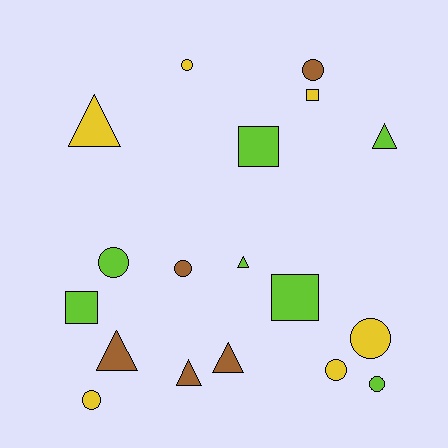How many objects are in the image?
There are 18 objects.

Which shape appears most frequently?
Circle, with 8 objects.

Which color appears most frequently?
Lime, with 7 objects.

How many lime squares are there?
There are 3 lime squares.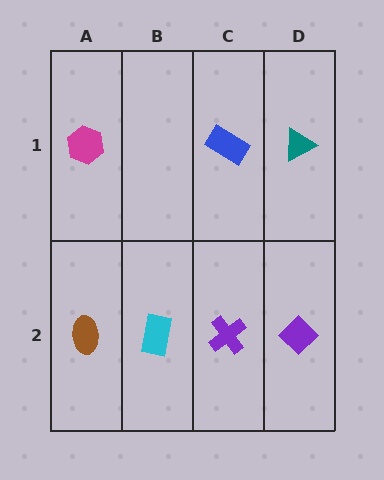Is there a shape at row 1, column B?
No, that cell is empty.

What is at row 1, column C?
A blue rectangle.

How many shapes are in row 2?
4 shapes.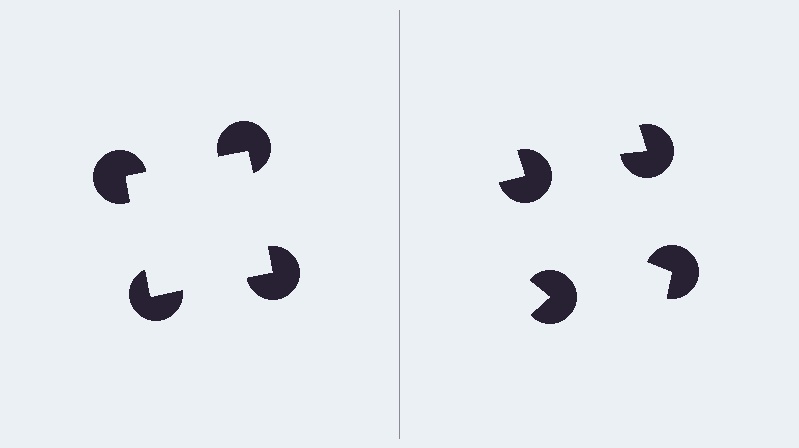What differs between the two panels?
The pac-man discs are positioned identically on both sides; only the wedge orientations differ. On the left they align to a square; on the right they are misaligned.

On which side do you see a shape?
An illusory square appears on the left side. On the right side the wedge cuts are rotated, so no coherent shape forms.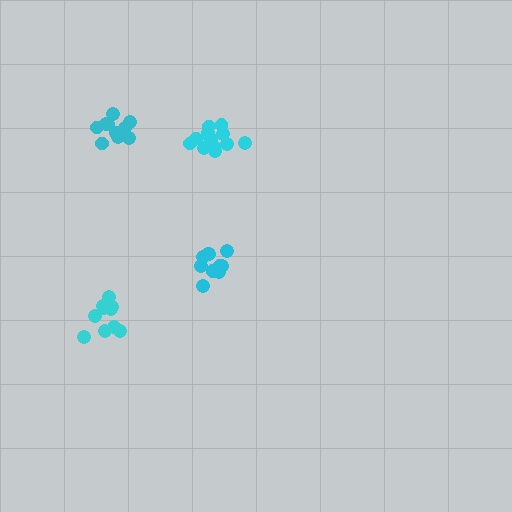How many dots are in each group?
Group 1: 13 dots, Group 2: 10 dots, Group 3: 11 dots, Group 4: 10 dots (44 total).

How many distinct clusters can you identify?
There are 4 distinct clusters.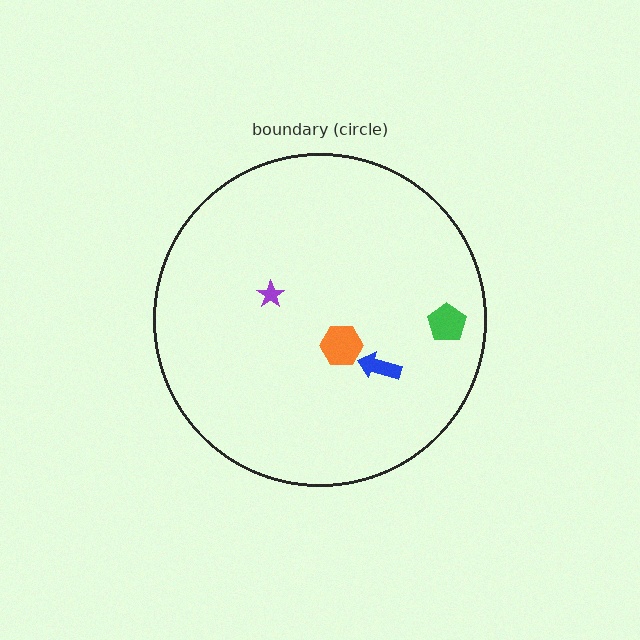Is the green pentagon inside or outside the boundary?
Inside.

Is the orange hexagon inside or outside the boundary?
Inside.